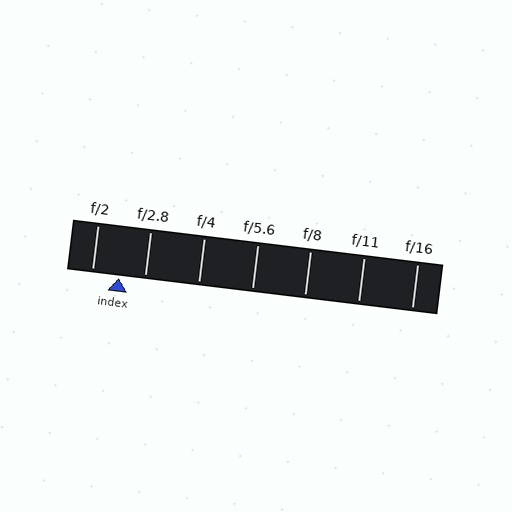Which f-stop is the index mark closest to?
The index mark is closest to f/2.8.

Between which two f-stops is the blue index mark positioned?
The index mark is between f/2 and f/2.8.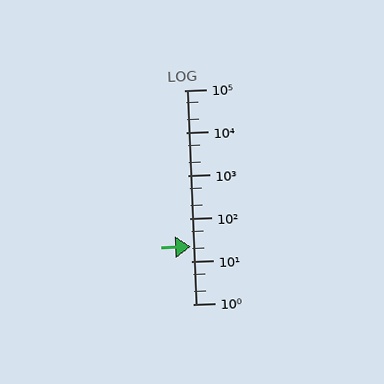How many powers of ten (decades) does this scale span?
The scale spans 5 decades, from 1 to 100000.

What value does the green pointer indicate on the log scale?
The pointer indicates approximately 22.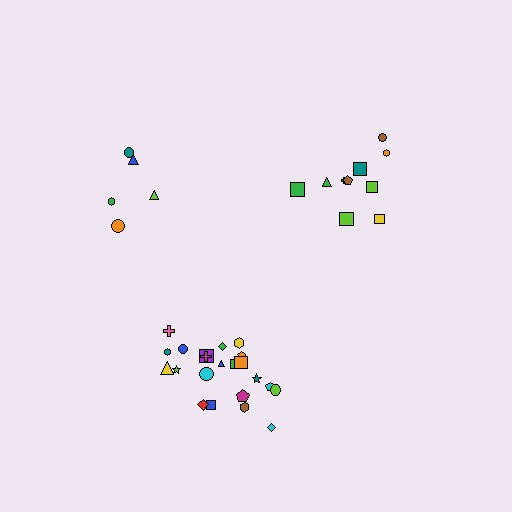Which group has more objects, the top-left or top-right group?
The top-right group.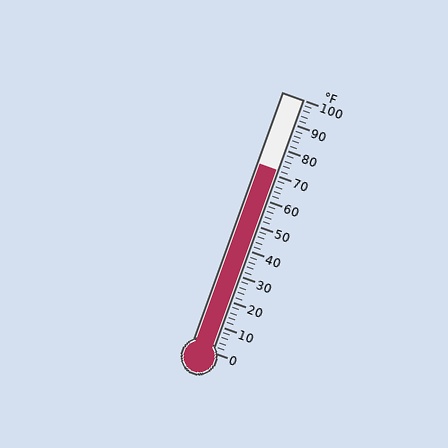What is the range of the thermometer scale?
The thermometer scale ranges from 0°F to 100°F.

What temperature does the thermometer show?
The thermometer shows approximately 72°F.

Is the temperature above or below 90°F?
The temperature is below 90°F.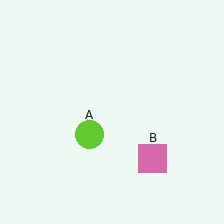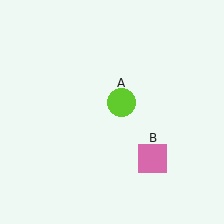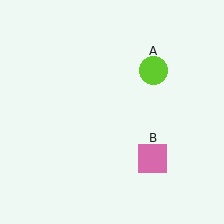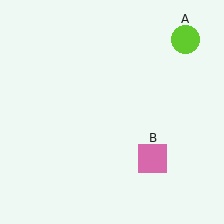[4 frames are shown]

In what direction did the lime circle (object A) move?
The lime circle (object A) moved up and to the right.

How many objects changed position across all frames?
1 object changed position: lime circle (object A).